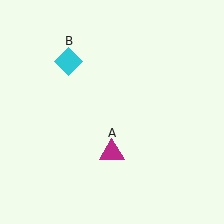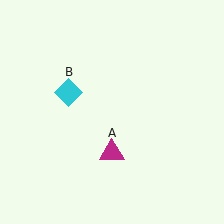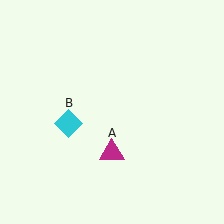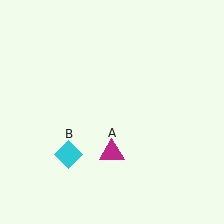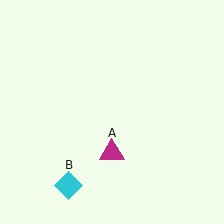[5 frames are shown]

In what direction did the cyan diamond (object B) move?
The cyan diamond (object B) moved down.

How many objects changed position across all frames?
1 object changed position: cyan diamond (object B).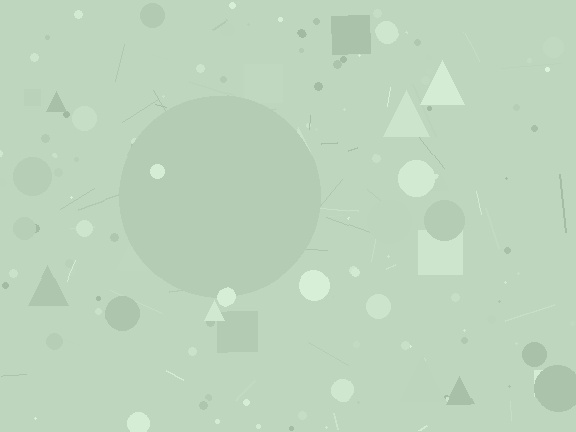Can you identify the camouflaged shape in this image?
The camouflaged shape is a circle.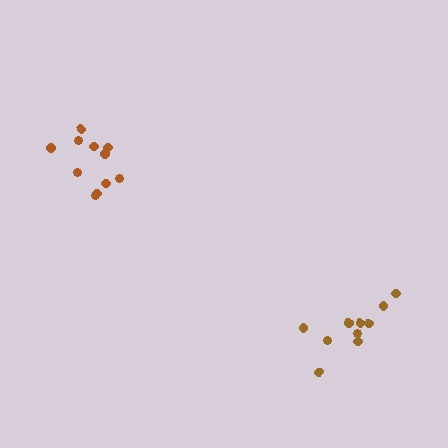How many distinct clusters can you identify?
There are 2 distinct clusters.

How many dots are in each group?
Group 1: 11 dots, Group 2: 10 dots (21 total).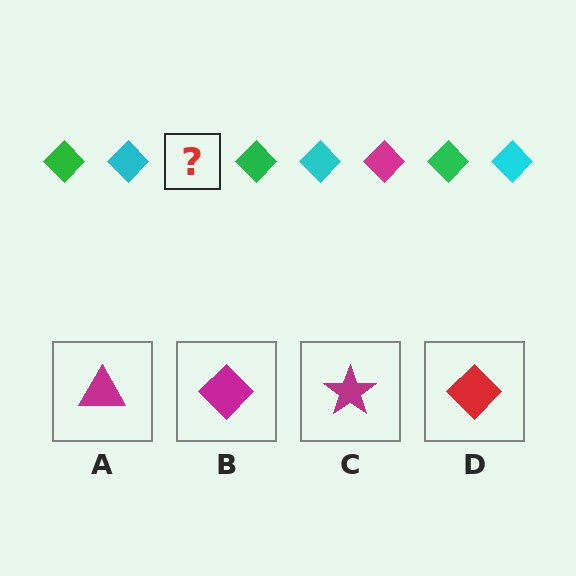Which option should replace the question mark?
Option B.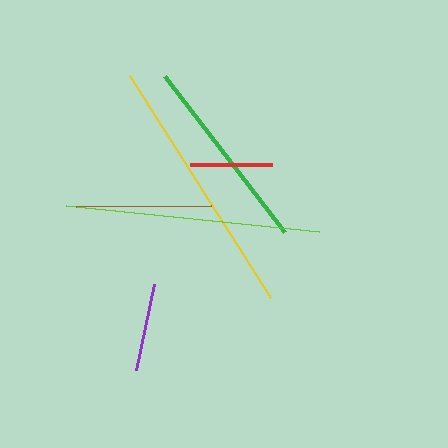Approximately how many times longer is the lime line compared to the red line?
The lime line is approximately 3.1 times the length of the red line.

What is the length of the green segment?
The green segment is approximately 197 pixels long.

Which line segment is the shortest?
The red line is the shortest at approximately 82 pixels.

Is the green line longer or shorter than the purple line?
The green line is longer than the purple line.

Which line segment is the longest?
The yellow line is the longest at approximately 262 pixels.